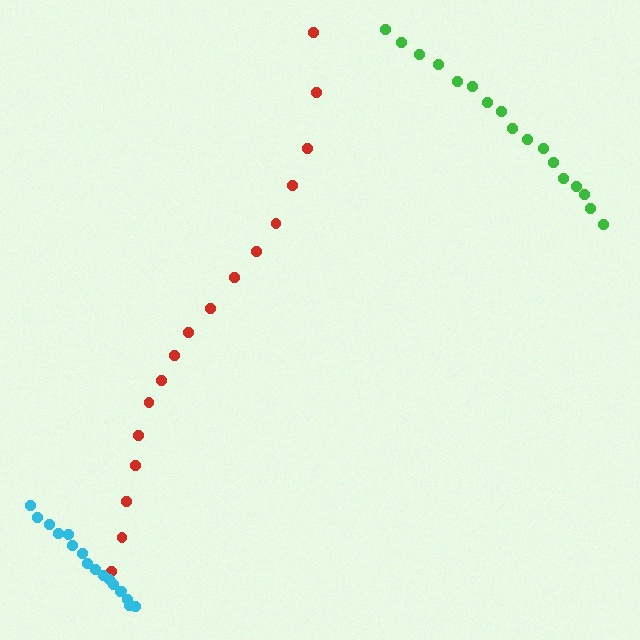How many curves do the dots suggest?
There are 3 distinct paths.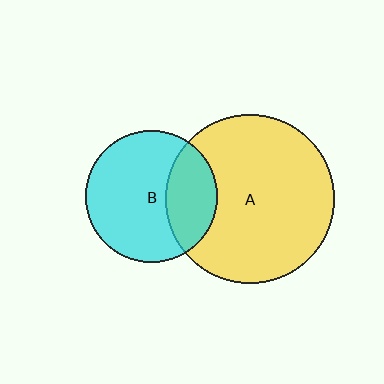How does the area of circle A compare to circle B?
Approximately 1.6 times.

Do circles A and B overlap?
Yes.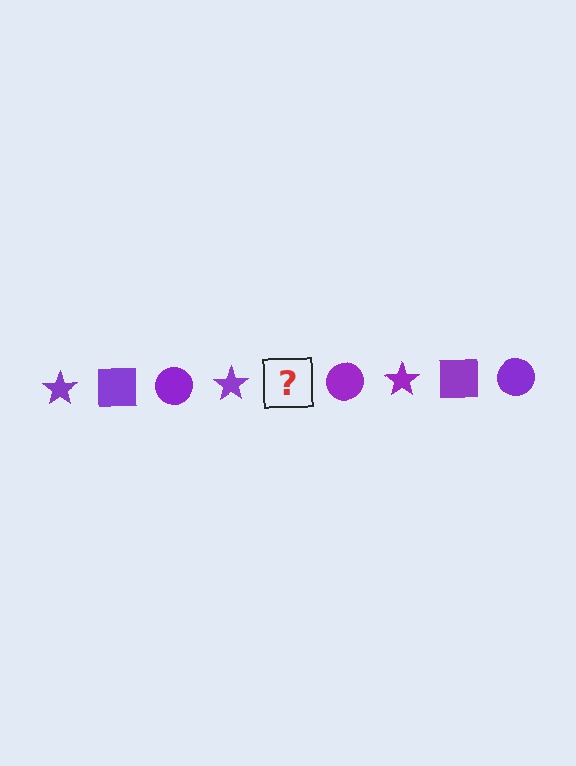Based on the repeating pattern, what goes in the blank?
The blank should be a purple square.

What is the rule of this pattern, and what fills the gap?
The rule is that the pattern cycles through star, square, circle shapes in purple. The gap should be filled with a purple square.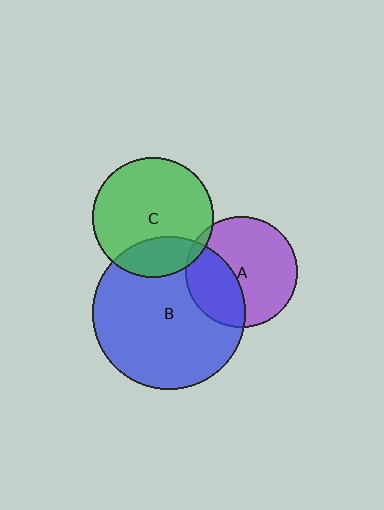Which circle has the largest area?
Circle B (blue).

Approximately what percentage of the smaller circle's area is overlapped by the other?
Approximately 25%.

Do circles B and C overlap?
Yes.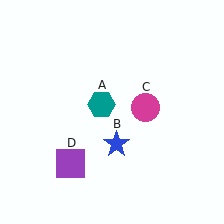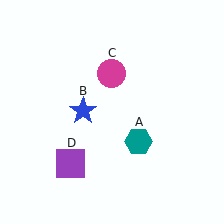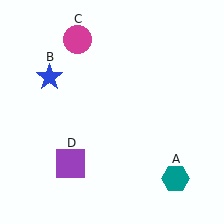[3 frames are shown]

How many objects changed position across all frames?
3 objects changed position: teal hexagon (object A), blue star (object B), magenta circle (object C).